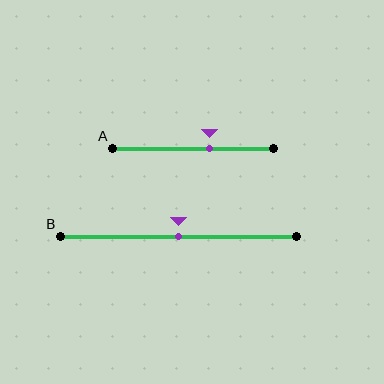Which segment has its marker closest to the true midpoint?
Segment B has its marker closest to the true midpoint.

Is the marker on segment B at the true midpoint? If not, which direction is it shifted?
Yes, the marker on segment B is at the true midpoint.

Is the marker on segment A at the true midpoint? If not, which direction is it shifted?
No, the marker on segment A is shifted to the right by about 10% of the segment length.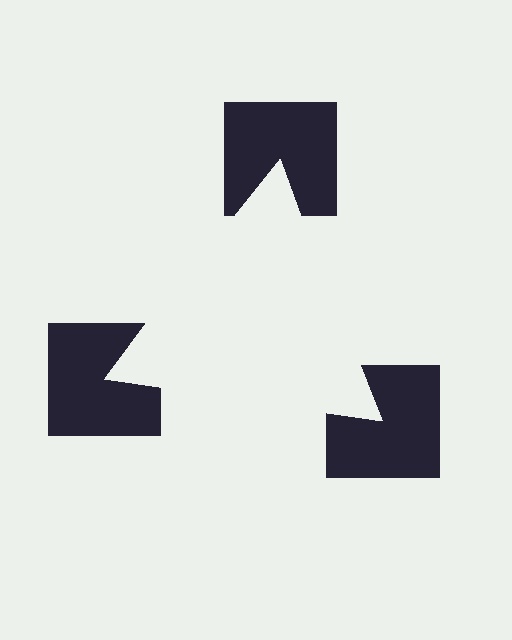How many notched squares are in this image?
There are 3 — one at each vertex of the illusory triangle.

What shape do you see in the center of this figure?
An illusory triangle — its edges are inferred from the aligned wedge cuts in the notched squares, not physically drawn.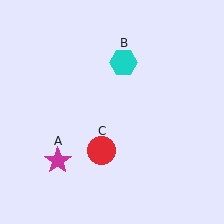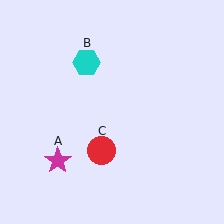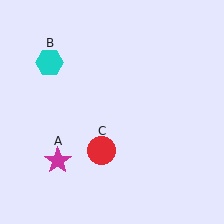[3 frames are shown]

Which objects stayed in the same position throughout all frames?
Magenta star (object A) and red circle (object C) remained stationary.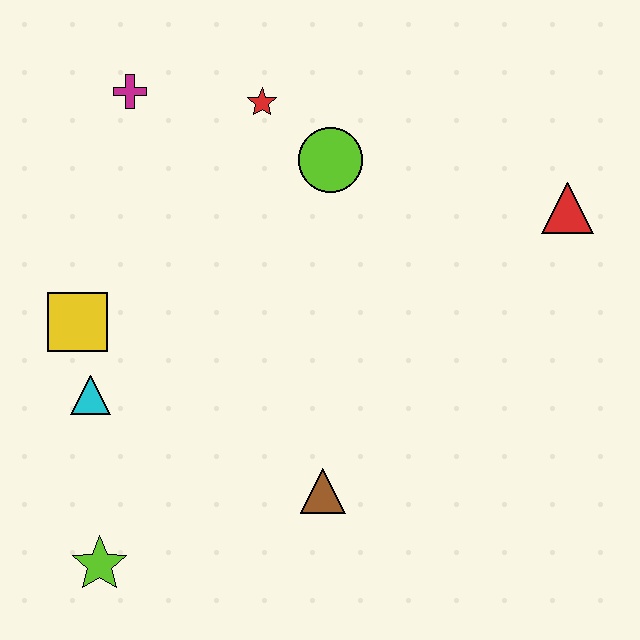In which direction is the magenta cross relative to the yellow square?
The magenta cross is above the yellow square.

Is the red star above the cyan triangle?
Yes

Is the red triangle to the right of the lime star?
Yes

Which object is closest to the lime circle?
The red star is closest to the lime circle.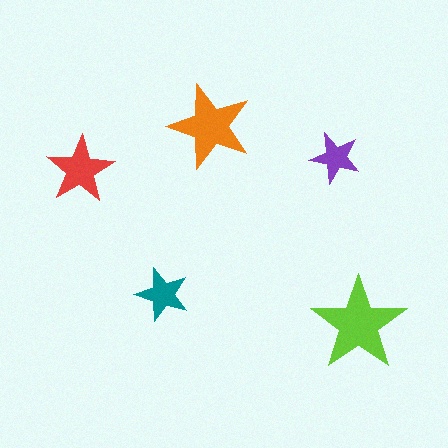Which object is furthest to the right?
The lime star is rightmost.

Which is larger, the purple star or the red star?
The red one.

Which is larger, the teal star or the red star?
The red one.